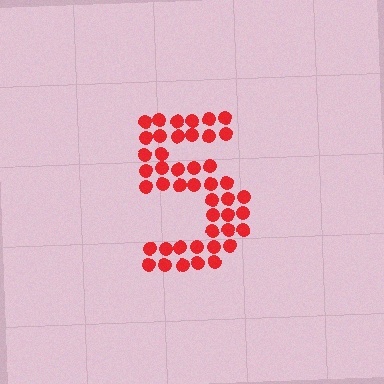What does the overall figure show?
The overall figure shows the digit 5.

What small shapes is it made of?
It is made of small circles.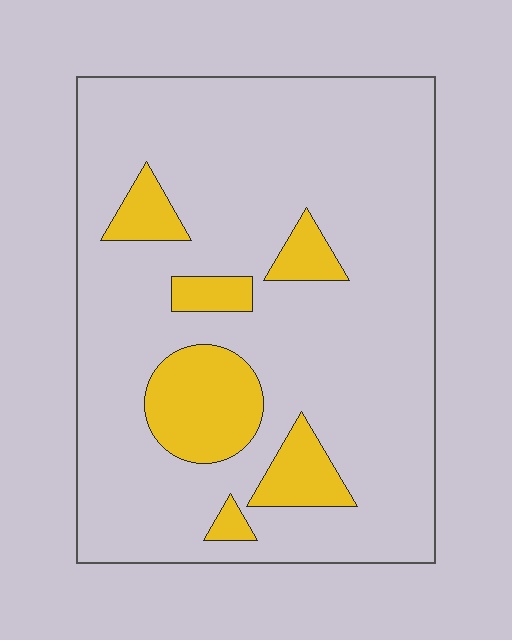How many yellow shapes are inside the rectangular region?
6.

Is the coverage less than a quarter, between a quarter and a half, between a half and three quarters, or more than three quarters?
Less than a quarter.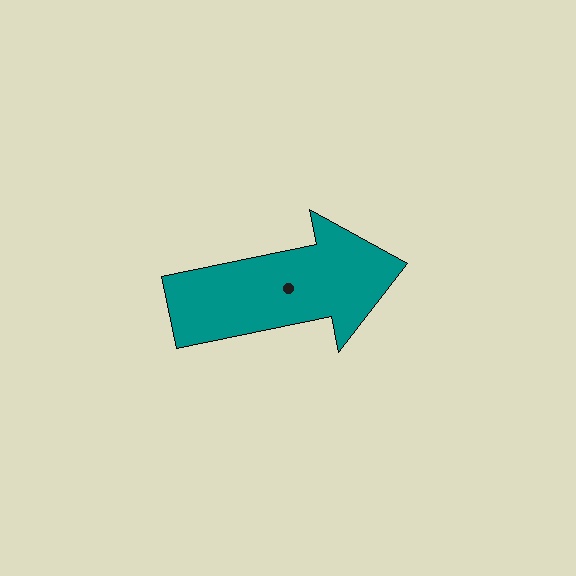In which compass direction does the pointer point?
East.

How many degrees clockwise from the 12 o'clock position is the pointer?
Approximately 78 degrees.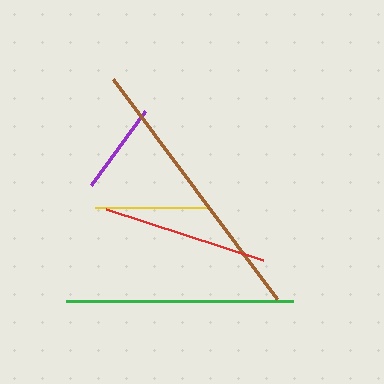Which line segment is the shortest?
The purple line is the shortest at approximately 91 pixels.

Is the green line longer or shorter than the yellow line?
The green line is longer than the yellow line.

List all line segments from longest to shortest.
From longest to shortest: brown, green, red, yellow, purple.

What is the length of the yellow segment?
The yellow segment is approximately 112 pixels long.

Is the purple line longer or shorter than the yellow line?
The yellow line is longer than the purple line.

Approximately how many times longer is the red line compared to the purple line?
The red line is approximately 1.8 times the length of the purple line.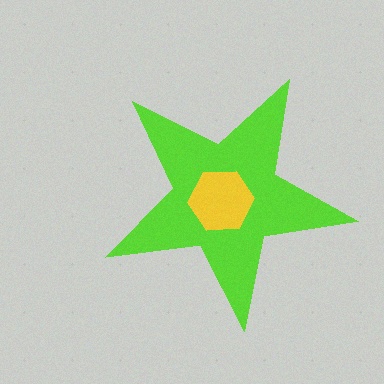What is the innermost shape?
The yellow hexagon.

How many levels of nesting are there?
2.